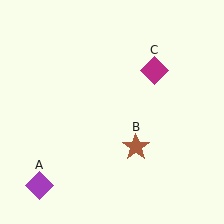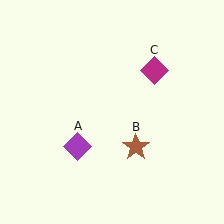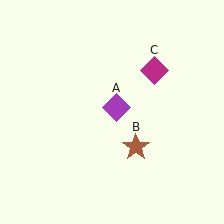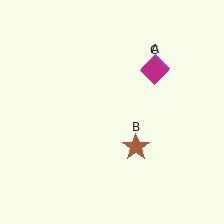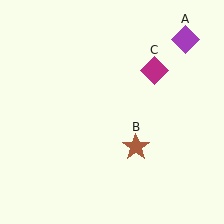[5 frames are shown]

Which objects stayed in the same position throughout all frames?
Brown star (object B) and magenta diamond (object C) remained stationary.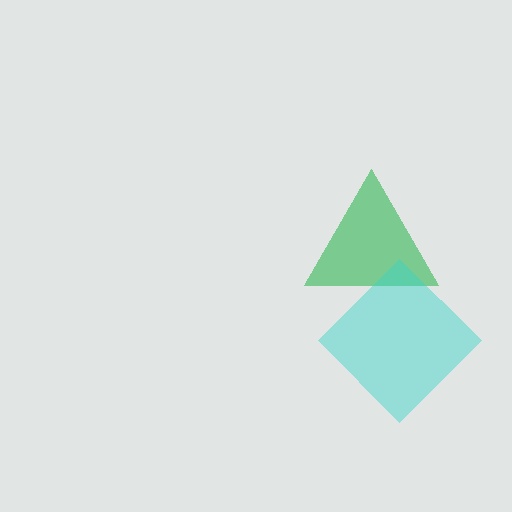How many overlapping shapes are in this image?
There are 2 overlapping shapes in the image.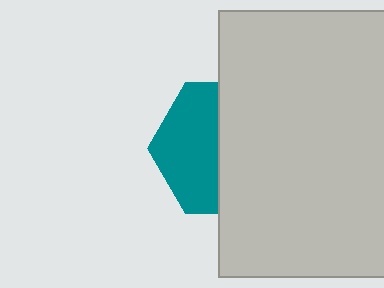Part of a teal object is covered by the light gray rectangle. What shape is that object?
It is a hexagon.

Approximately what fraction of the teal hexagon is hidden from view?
Roughly 55% of the teal hexagon is hidden behind the light gray rectangle.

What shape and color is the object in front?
The object in front is a light gray rectangle.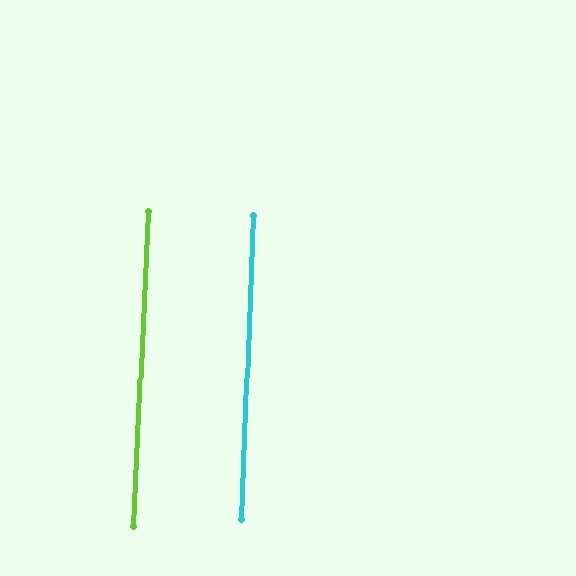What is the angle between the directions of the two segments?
Approximately 0 degrees.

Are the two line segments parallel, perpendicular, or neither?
Parallel — their directions differ by only 0.4°.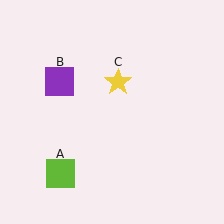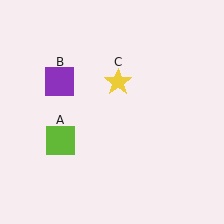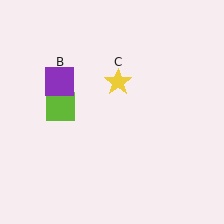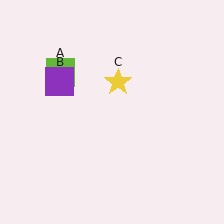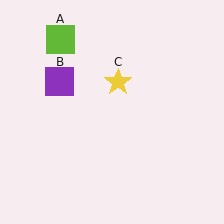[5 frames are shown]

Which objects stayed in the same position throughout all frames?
Purple square (object B) and yellow star (object C) remained stationary.